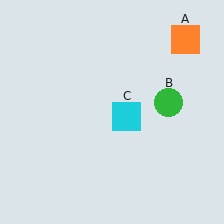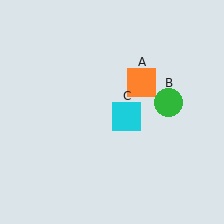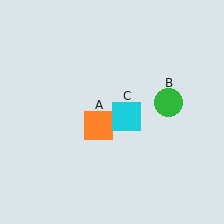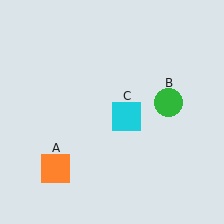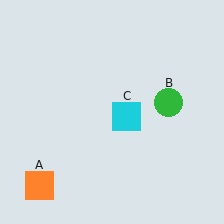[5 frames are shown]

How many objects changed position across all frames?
1 object changed position: orange square (object A).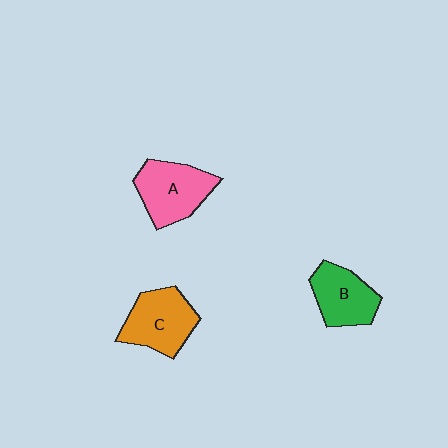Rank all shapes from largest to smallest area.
From largest to smallest: A (pink), C (orange), B (green).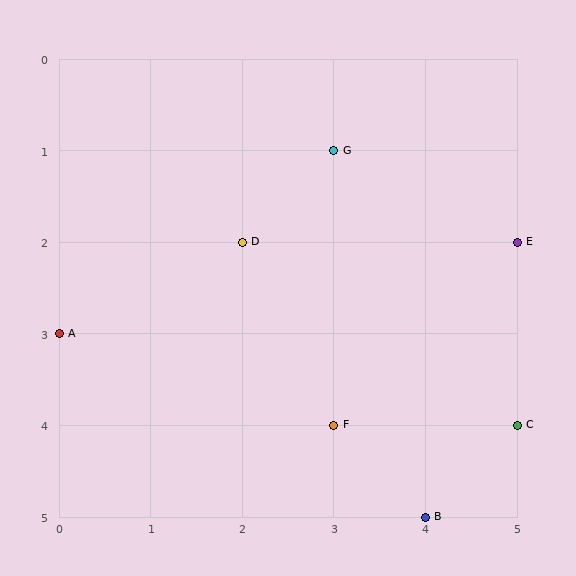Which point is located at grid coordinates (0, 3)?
Point A is at (0, 3).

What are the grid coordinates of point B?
Point B is at grid coordinates (4, 5).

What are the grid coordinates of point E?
Point E is at grid coordinates (5, 2).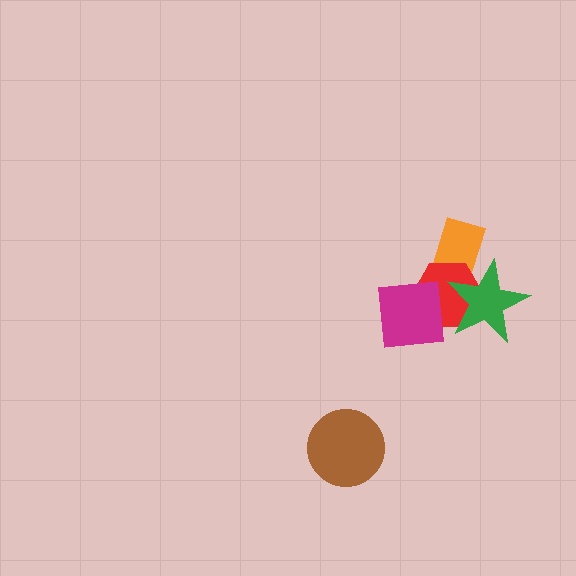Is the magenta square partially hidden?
Yes, it is partially covered by another shape.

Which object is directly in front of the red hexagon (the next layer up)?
The magenta square is directly in front of the red hexagon.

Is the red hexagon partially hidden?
Yes, it is partially covered by another shape.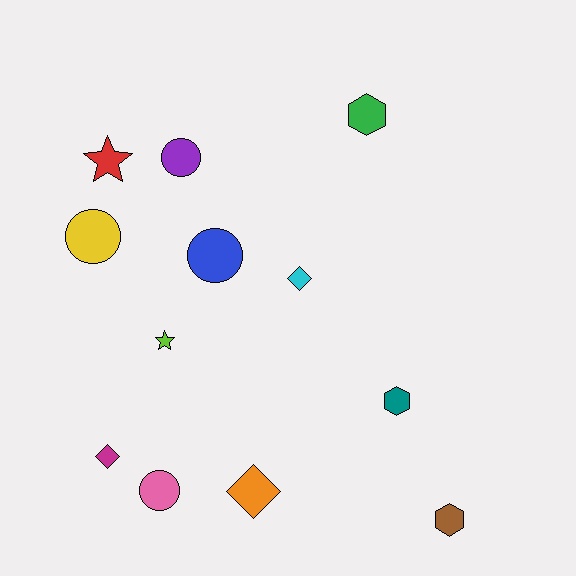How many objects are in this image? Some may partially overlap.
There are 12 objects.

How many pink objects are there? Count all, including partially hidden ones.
There is 1 pink object.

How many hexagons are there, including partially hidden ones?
There are 3 hexagons.